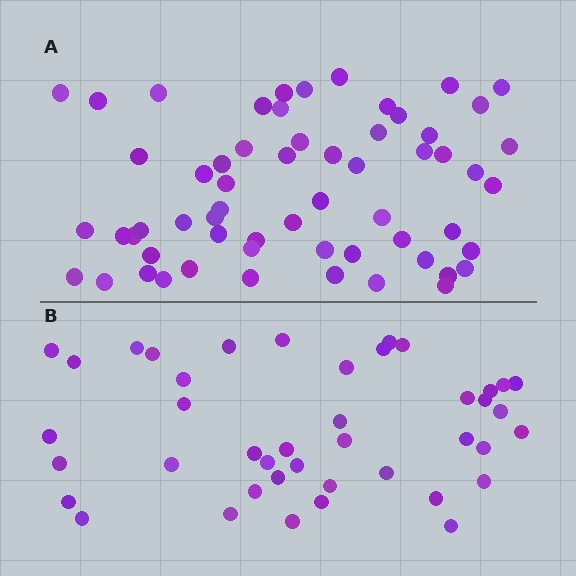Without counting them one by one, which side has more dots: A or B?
Region A (the top region) has more dots.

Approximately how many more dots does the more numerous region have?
Region A has approximately 20 more dots than region B.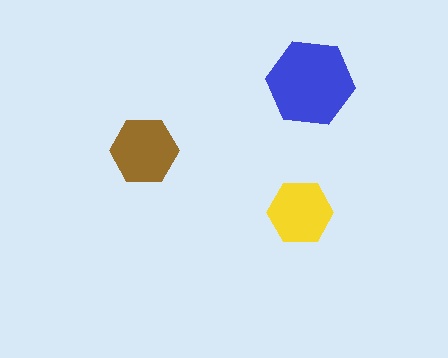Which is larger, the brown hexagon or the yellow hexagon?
The brown one.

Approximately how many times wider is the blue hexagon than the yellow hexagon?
About 1.5 times wider.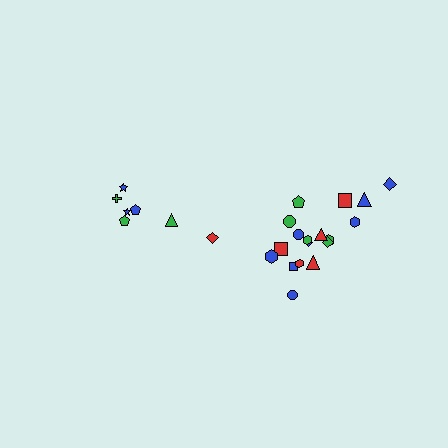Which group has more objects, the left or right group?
The right group.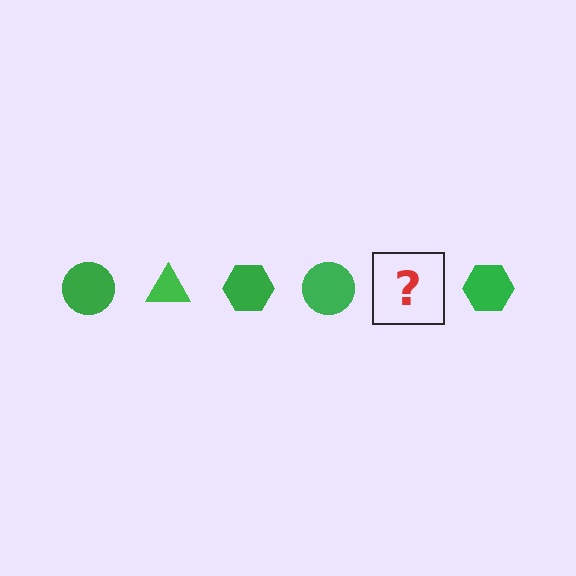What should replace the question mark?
The question mark should be replaced with a green triangle.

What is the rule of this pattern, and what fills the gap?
The rule is that the pattern cycles through circle, triangle, hexagon shapes in green. The gap should be filled with a green triangle.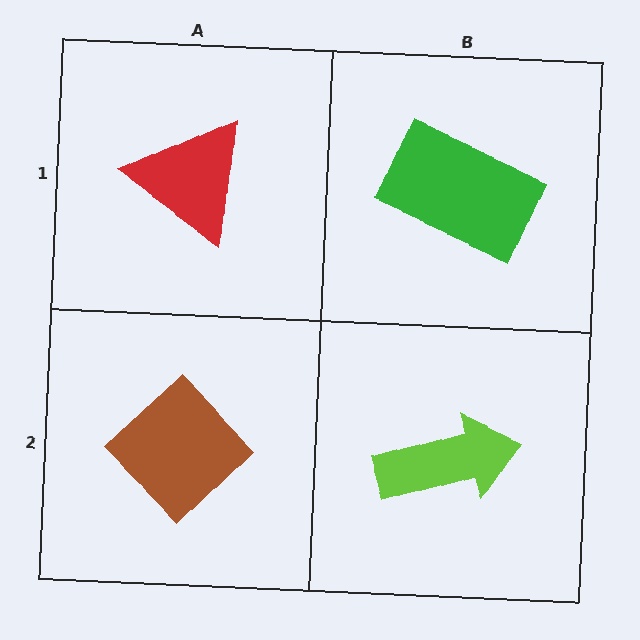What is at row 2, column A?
A brown diamond.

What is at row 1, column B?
A green rectangle.